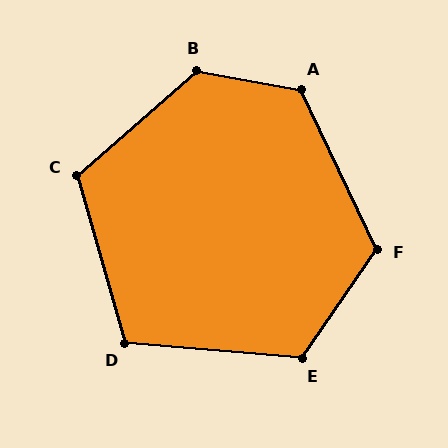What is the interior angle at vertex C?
Approximately 115 degrees (obtuse).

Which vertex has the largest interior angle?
B, at approximately 129 degrees.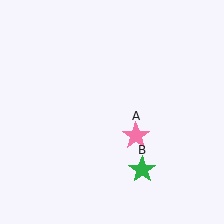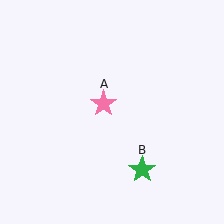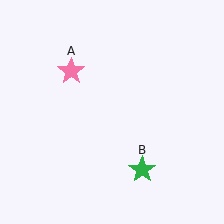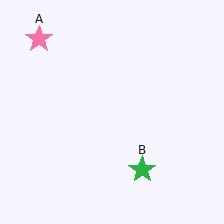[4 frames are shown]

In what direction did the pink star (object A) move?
The pink star (object A) moved up and to the left.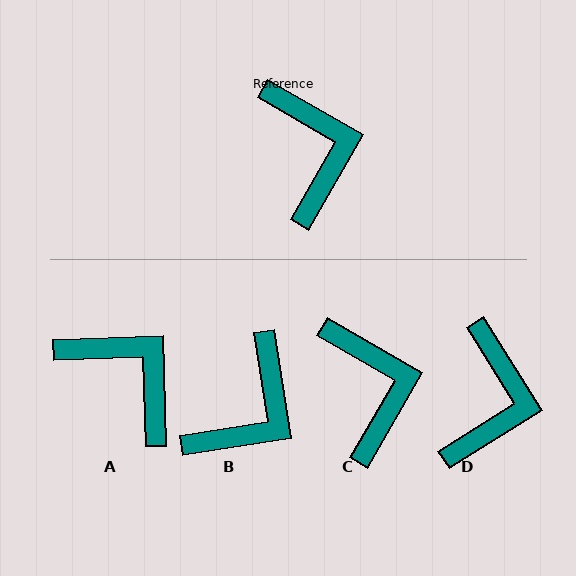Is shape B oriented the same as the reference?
No, it is off by about 51 degrees.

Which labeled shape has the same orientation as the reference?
C.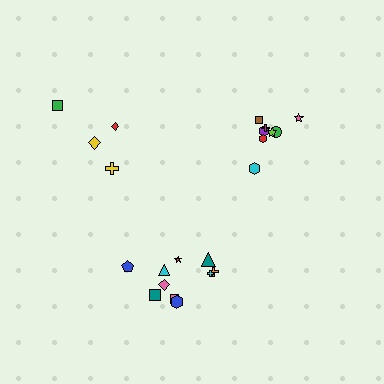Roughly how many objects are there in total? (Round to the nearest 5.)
Roughly 20 objects in total.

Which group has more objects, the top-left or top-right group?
The top-right group.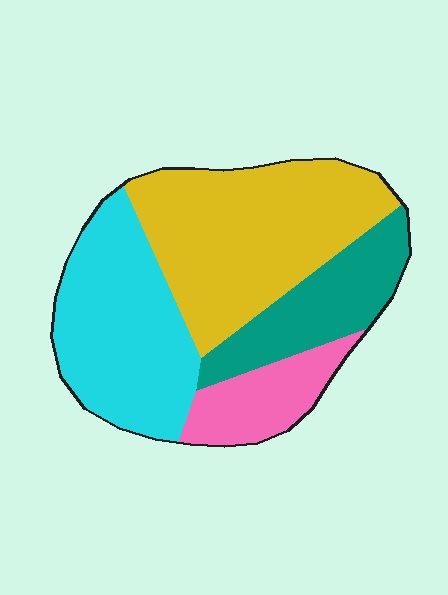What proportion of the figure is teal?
Teal covers about 20% of the figure.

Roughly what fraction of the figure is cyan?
Cyan takes up about one third (1/3) of the figure.